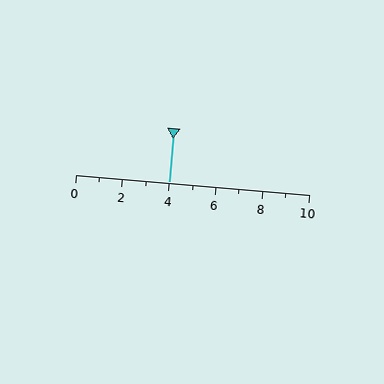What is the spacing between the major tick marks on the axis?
The major ticks are spaced 2 apart.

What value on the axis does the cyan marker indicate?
The marker indicates approximately 4.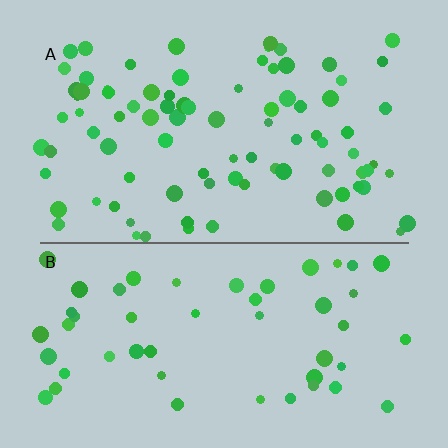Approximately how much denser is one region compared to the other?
Approximately 1.7× — region A over region B.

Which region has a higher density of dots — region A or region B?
A (the top).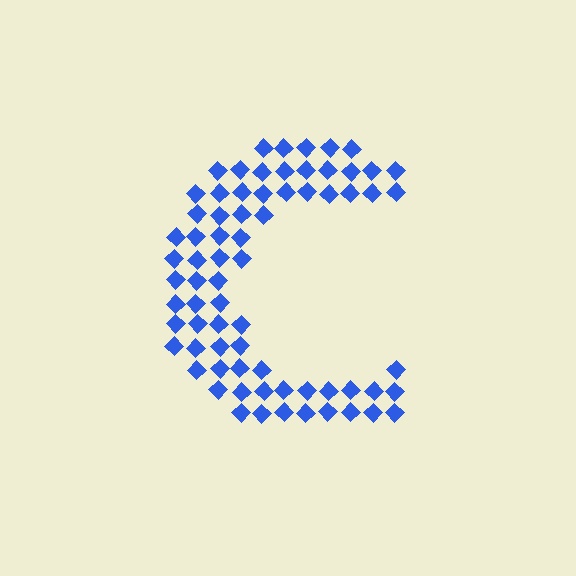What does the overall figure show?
The overall figure shows the letter C.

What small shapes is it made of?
It is made of small diamonds.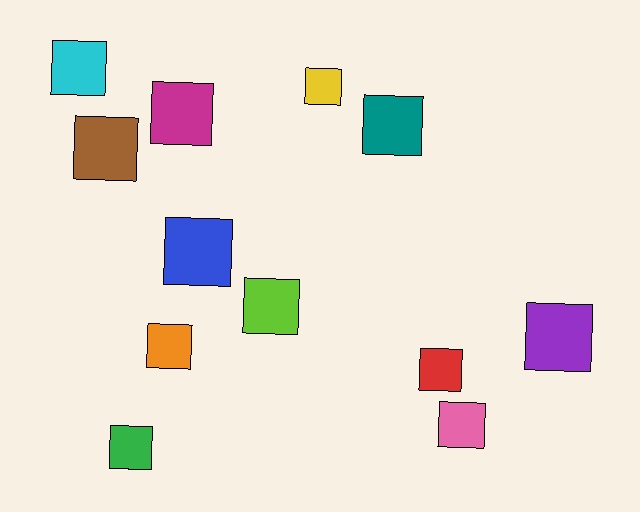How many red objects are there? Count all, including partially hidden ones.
There is 1 red object.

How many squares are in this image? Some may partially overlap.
There are 12 squares.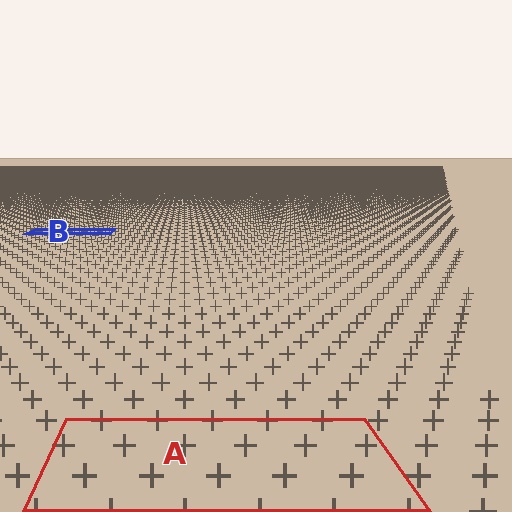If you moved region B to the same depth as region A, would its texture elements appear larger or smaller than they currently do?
They would appear larger. At a closer depth, the same texture elements are projected at a bigger on-screen size.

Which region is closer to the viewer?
Region A is closer. The texture elements there are larger and more spread out.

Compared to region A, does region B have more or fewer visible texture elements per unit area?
Region B has more texture elements per unit area — they are packed more densely because it is farther away.